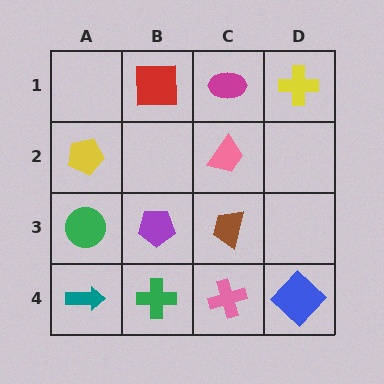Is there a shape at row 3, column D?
No, that cell is empty.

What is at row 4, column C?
A pink cross.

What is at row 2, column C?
A pink trapezoid.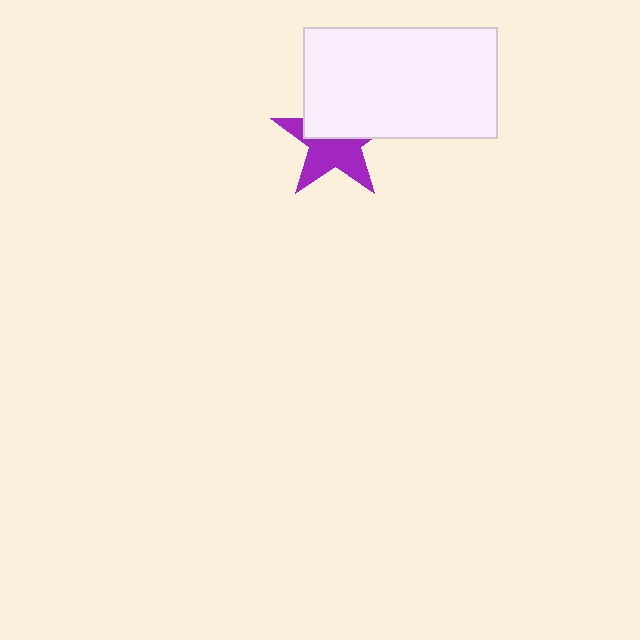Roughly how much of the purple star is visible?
About half of it is visible (roughly 53%).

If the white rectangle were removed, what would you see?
You would see the complete purple star.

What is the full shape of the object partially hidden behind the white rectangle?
The partially hidden object is a purple star.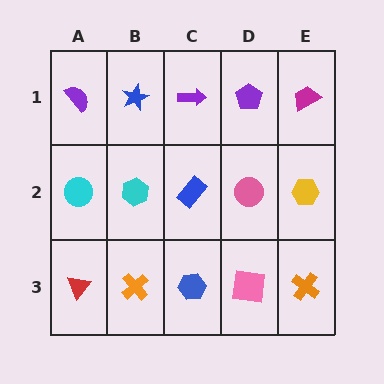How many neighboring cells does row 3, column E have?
2.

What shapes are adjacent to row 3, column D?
A pink circle (row 2, column D), a blue hexagon (row 3, column C), an orange cross (row 3, column E).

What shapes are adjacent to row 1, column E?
A yellow hexagon (row 2, column E), a purple pentagon (row 1, column D).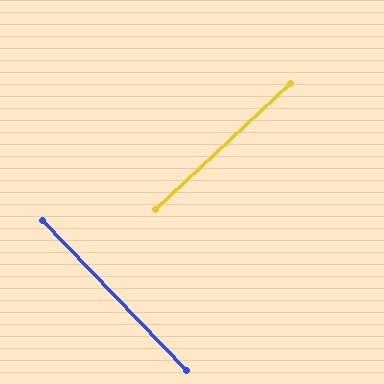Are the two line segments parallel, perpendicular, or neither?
Perpendicular — they meet at approximately 89°.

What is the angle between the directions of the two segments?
Approximately 89 degrees.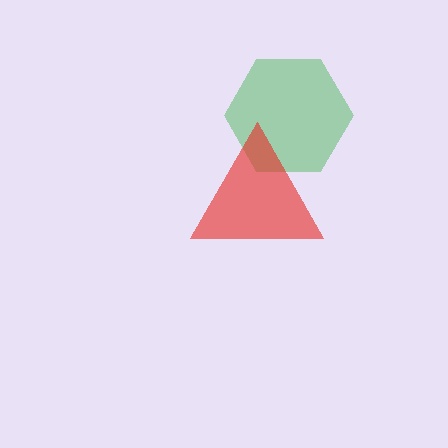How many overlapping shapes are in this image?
There are 2 overlapping shapes in the image.